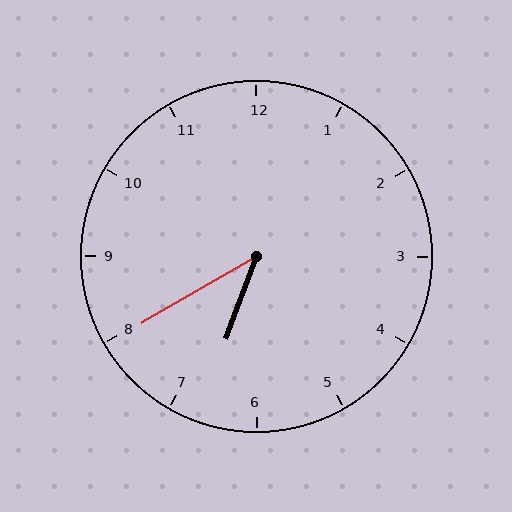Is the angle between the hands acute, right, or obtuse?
It is acute.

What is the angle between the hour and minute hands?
Approximately 40 degrees.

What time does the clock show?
6:40.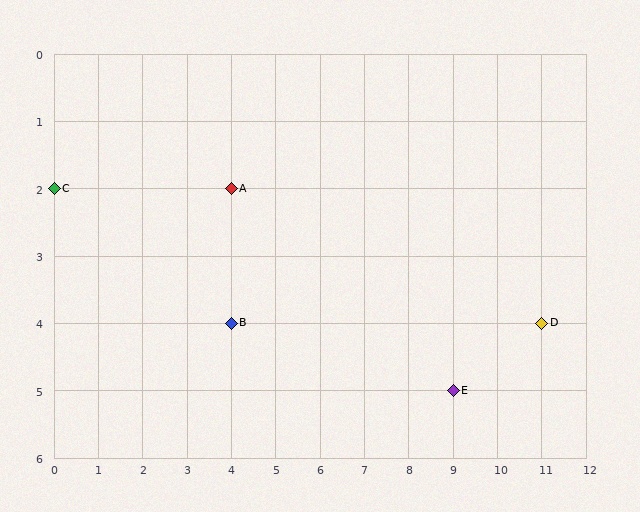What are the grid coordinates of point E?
Point E is at grid coordinates (9, 5).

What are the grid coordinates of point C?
Point C is at grid coordinates (0, 2).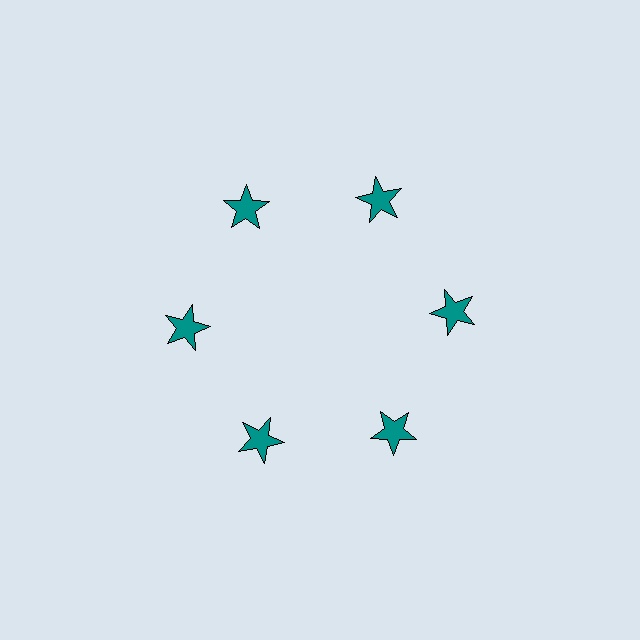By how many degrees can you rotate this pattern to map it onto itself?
The pattern maps onto itself every 60 degrees of rotation.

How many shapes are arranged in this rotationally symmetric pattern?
There are 6 shapes, arranged in 6 groups of 1.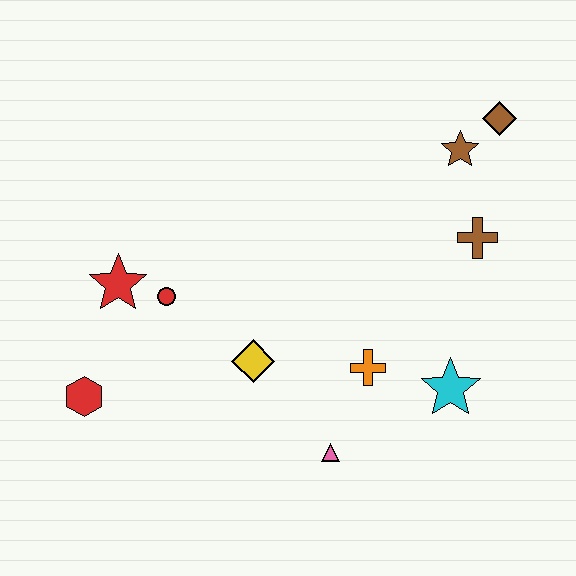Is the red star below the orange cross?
No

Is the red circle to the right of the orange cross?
No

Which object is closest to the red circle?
The red star is closest to the red circle.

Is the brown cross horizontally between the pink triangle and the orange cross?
No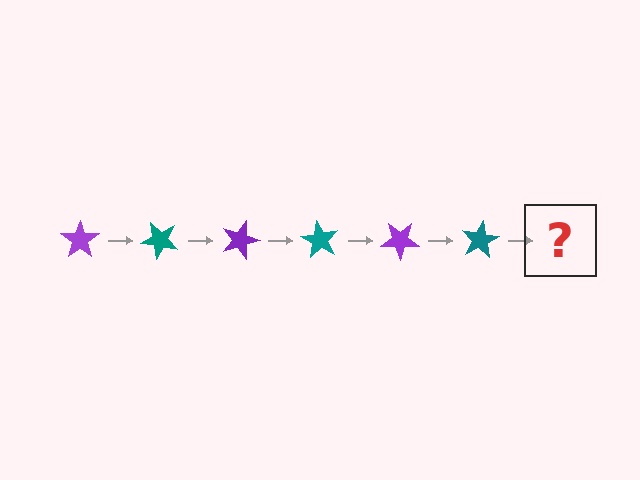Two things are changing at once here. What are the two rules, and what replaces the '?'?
The two rules are that it rotates 45 degrees each step and the color cycles through purple and teal. The '?' should be a purple star, rotated 270 degrees from the start.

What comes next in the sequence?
The next element should be a purple star, rotated 270 degrees from the start.